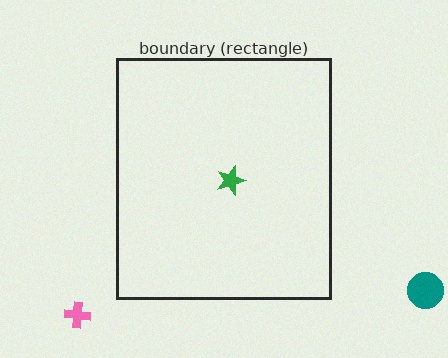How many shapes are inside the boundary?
1 inside, 2 outside.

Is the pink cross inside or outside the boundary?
Outside.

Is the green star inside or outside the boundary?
Inside.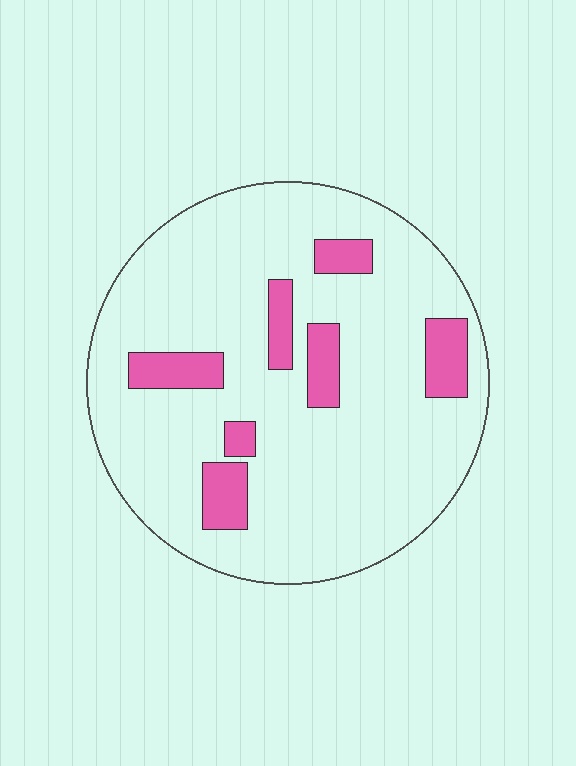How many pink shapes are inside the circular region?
7.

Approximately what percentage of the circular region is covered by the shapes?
Approximately 15%.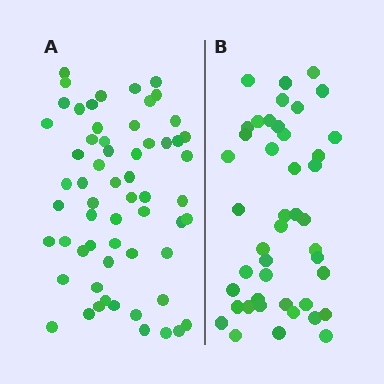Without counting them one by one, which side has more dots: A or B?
Region A (the left region) has more dots.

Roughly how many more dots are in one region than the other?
Region A has approximately 15 more dots than region B.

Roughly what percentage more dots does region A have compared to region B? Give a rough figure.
About 35% more.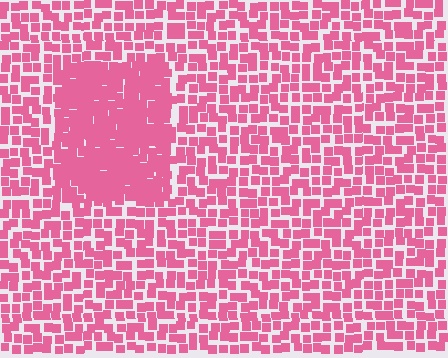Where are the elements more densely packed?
The elements are more densely packed inside the rectangle boundary.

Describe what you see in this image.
The image contains small pink elements arranged at two different densities. A rectangle-shaped region is visible where the elements are more densely packed than the surrounding area.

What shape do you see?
I see a rectangle.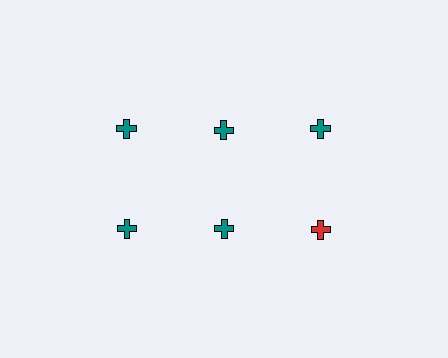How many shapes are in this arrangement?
There are 6 shapes arranged in a grid pattern.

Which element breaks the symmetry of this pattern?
The red cross in the second row, center column breaks the symmetry. All other shapes are teal crosses.